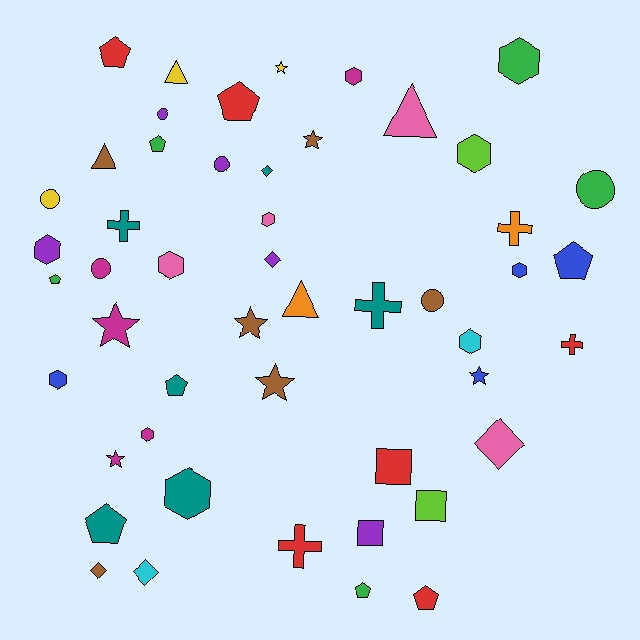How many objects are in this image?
There are 50 objects.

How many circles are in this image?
There are 6 circles.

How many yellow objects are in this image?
There are 3 yellow objects.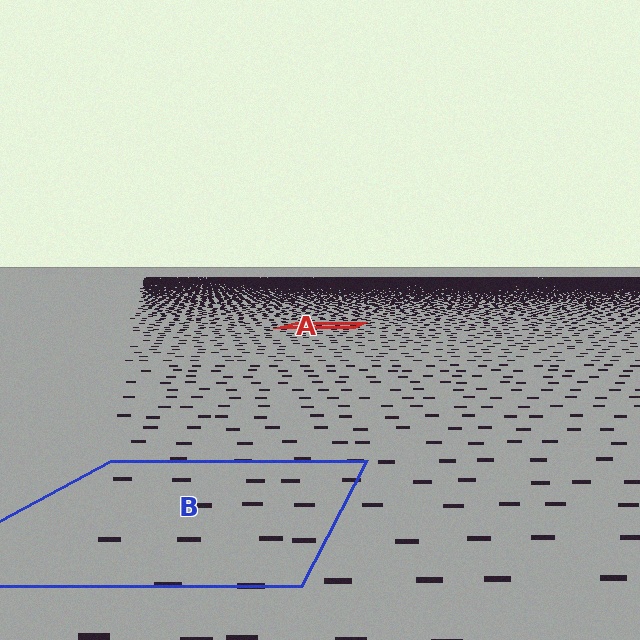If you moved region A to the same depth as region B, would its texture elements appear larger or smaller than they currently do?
They would appear larger. At a closer depth, the same texture elements are projected at a bigger on-screen size.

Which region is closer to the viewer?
Region B is closer. The texture elements there are larger and more spread out.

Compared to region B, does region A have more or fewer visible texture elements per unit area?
Region A has more texture elements per unit area — they are packed more densely because it is farther away.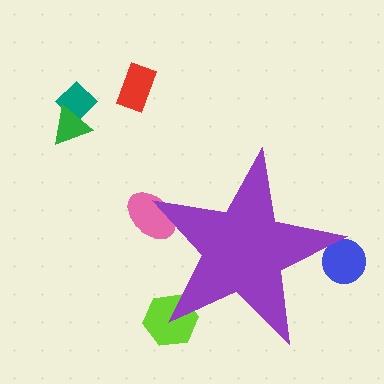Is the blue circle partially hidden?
Yes, the blue circle is partially hidden behind the purple star.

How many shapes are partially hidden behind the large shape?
3 shapes are partially hidden.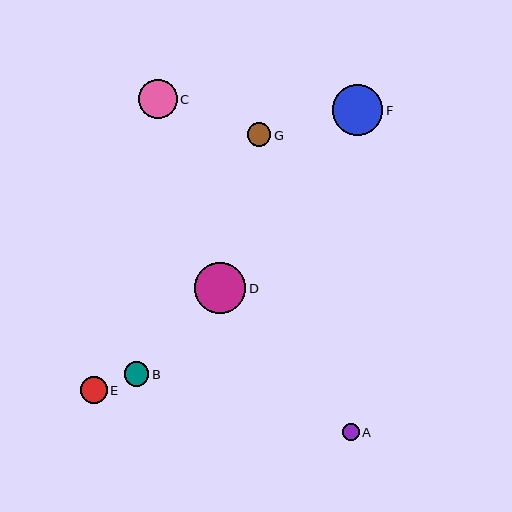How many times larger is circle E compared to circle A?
Circle E is approximately 1.6 times the size of circle A.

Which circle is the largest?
Circle D is the largest with a size of approximately 51 pixels.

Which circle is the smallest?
Circle A is the smallest with a size of approximately 17 pixels.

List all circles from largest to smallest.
From largest to smallest: D, F, C, E, B, G, A.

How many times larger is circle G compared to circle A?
Circle G is approximately 1.4 times the size of circle A.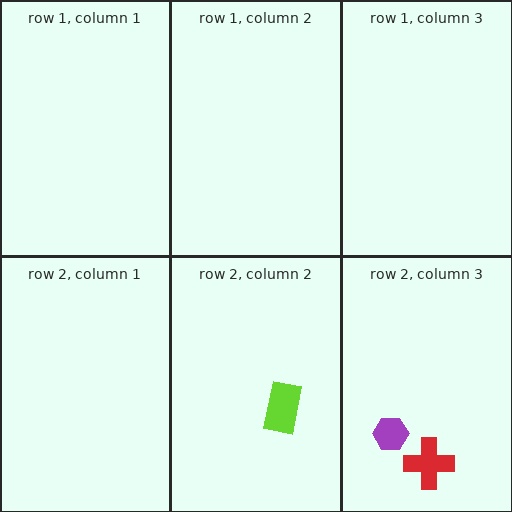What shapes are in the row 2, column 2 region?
The lime rectangle.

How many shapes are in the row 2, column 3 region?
2.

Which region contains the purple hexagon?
The row 2, column 3 region.